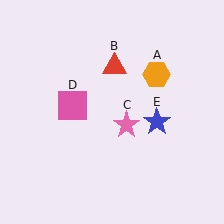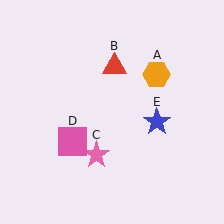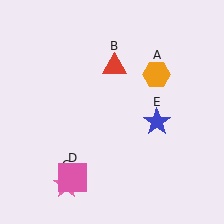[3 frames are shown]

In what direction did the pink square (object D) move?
The pink square (object D) moved down.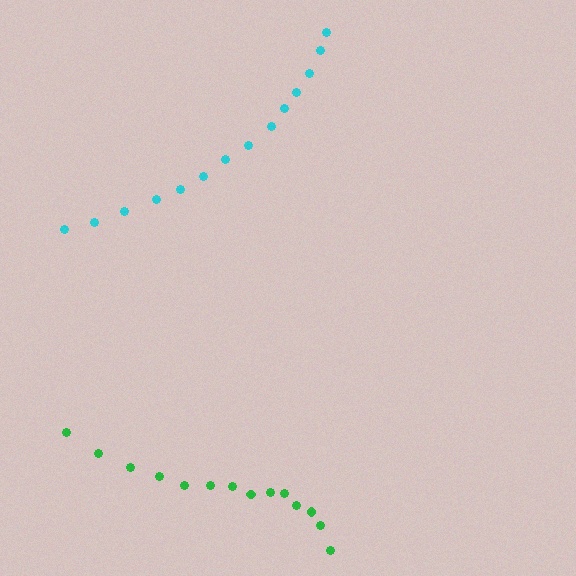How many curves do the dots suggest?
There are 2 distinct paths.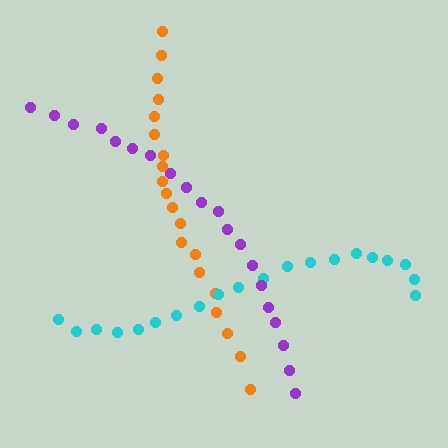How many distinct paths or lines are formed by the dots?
There are 3 distinct paths.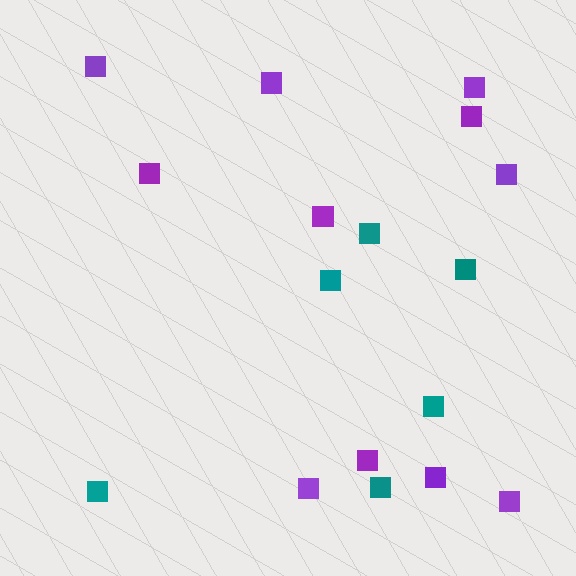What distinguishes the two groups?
There are 2 groups: one group of purple squares (11) and one group of teal squares (6).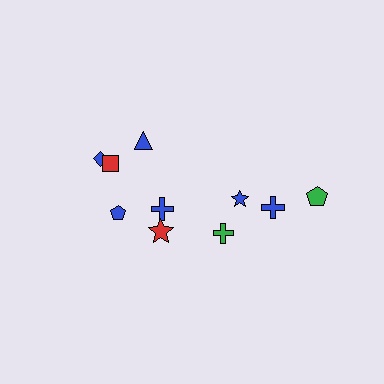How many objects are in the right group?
There are 4 objects.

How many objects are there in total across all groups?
There are 10 objects.